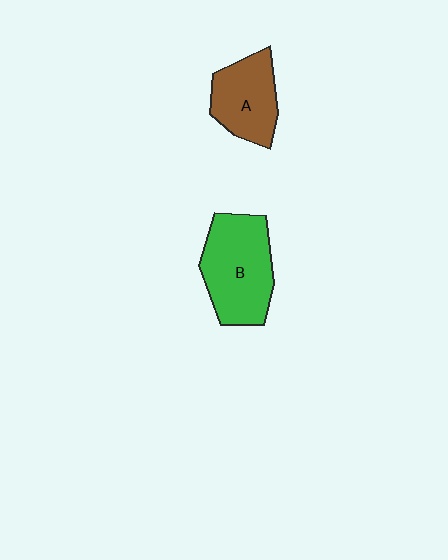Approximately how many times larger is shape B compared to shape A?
Approximately 1.4 times.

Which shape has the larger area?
Shape B (green).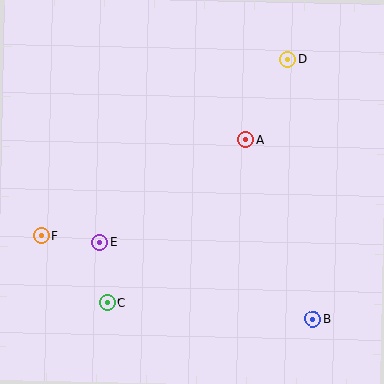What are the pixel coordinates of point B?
Point B is at (313, 319).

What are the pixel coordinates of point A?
Point A is at (246, 140).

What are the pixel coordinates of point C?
Point C is at (107, 302).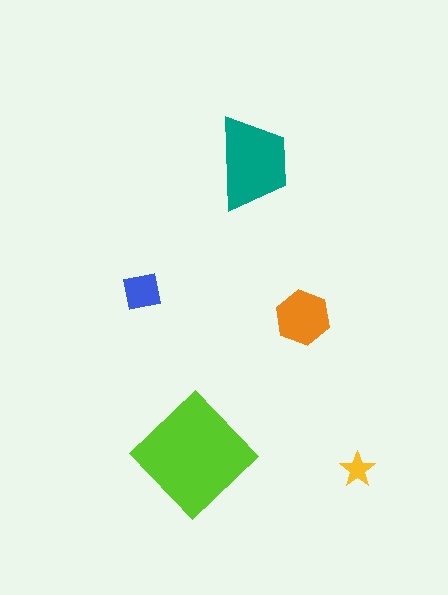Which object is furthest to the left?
The blue square is leftmost.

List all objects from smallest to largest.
The yellow star, the blue square, the orange hexagon, the teal trapezoid, the lime diamond.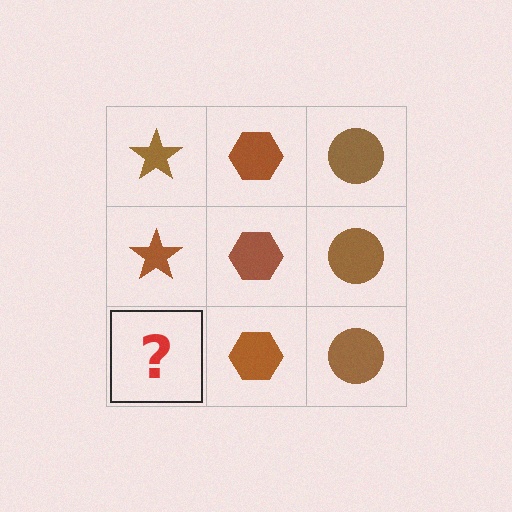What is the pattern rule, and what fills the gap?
The rule is that each column has a consistent shape. The gap should be filled with a brown star.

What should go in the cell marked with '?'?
The missing cell should contain a brown star.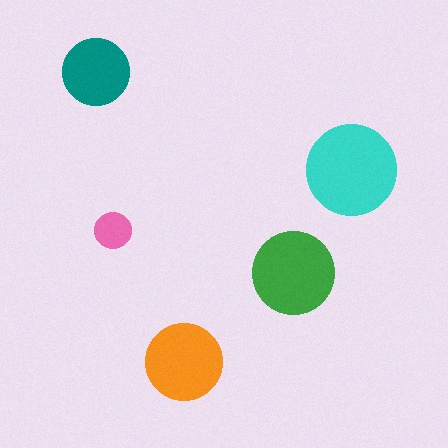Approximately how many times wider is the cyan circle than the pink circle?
About 2.5 times wider.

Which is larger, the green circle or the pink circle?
The green one.